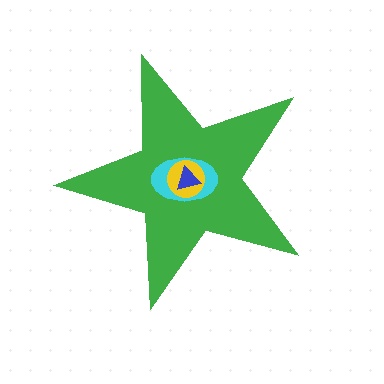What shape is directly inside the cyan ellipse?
The yellow circle.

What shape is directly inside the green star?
The cyan ellipse.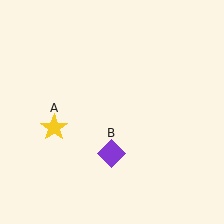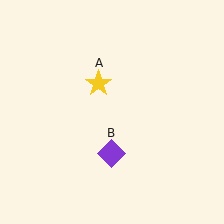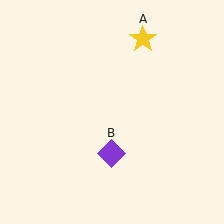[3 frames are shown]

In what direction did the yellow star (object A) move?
The yellow star (object A) moved up and to the right.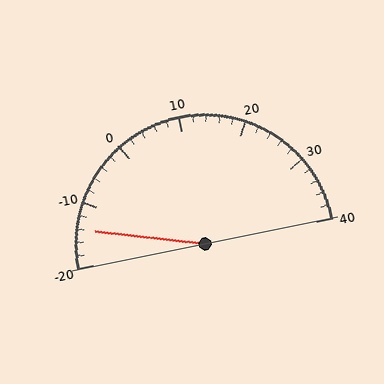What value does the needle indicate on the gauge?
The needle indicates approximately -14.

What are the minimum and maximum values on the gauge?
The gauge ranges from -20 to 40.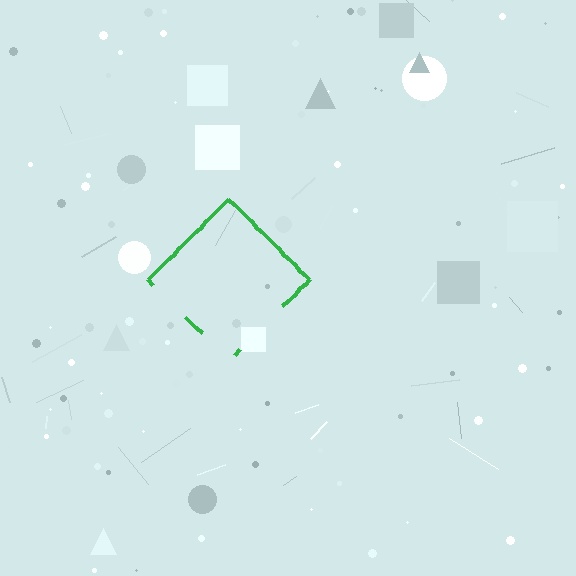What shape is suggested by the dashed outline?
The dashed outline suggests a diamond.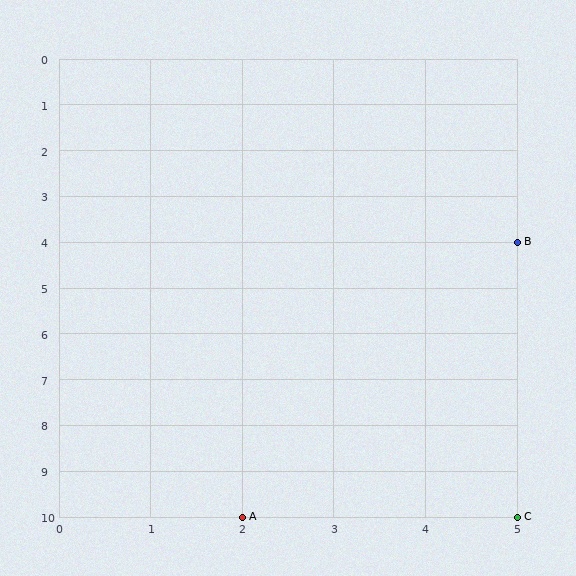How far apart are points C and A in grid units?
Points C and A are 3 columns apart.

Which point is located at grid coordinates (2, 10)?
Point A is at (2, 10).